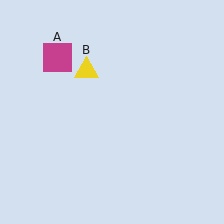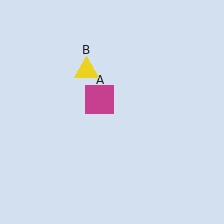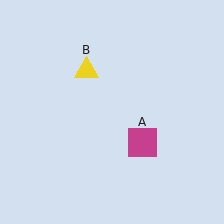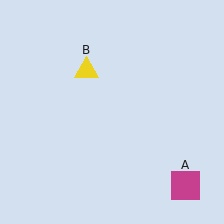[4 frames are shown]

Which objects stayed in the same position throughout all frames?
Yellow triangle (object B) remained stationary.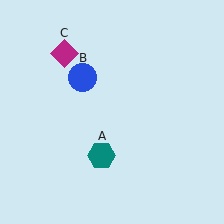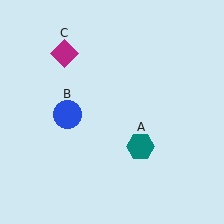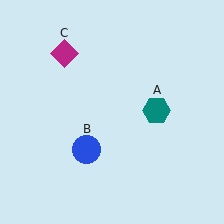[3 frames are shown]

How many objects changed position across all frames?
2 objects changed position: teal hexagon (object A), blue circle (object B).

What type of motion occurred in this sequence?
The teal hexagon (object A), blue circle (object B) rotated counterclockwise around the center of the scene.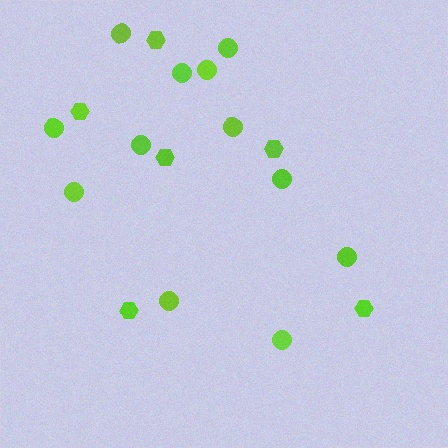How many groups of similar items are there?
There are 2 groups: one group of circles (12) and one group of hexagons (6).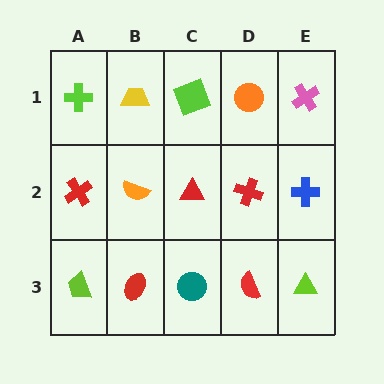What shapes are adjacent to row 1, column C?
A red triangle (row 2, column C), a yellow trapezoid (row 1, column B), an orange circle (row 1, column D).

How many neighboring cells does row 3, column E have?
2.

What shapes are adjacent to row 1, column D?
A red cross (row 2, column D), a lime square (row 1, column C), a pink cross (row 1, column E).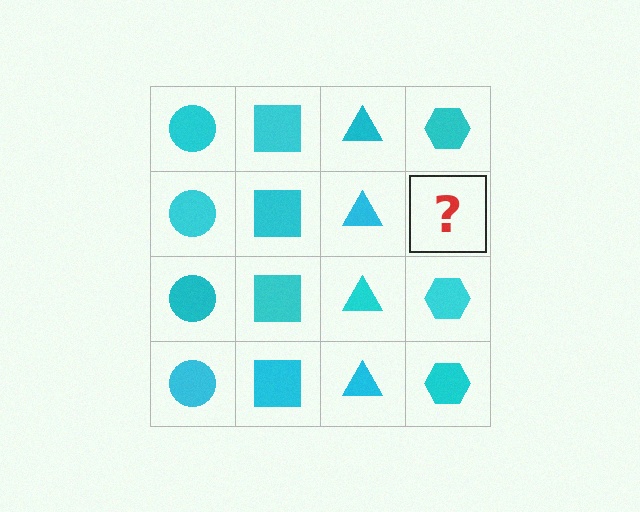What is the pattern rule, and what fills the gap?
The rule is that each column has a consistent shape. The gap should be filled with a cyan hexagon.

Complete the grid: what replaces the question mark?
The question mark should be replaced with a cyan hexagon.